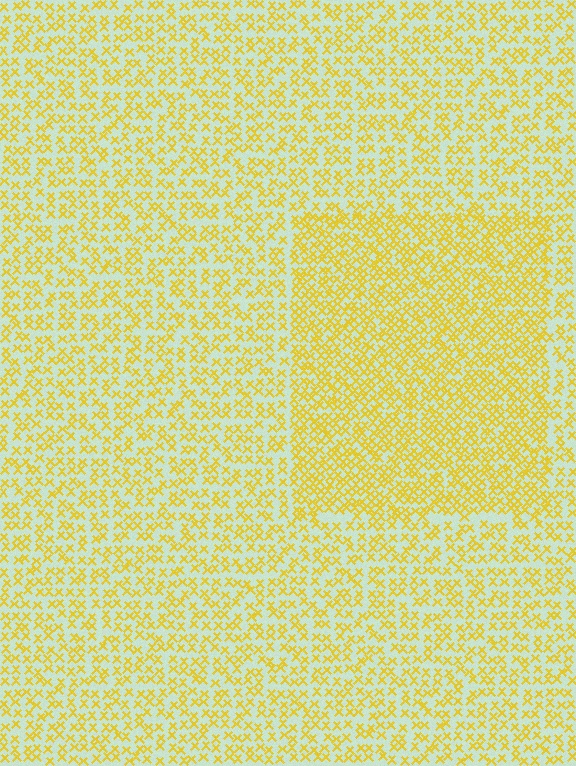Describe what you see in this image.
The image contains small yellow elements arranged at two different densities. A rectangle-shaped region is visible where the elements are more densely packed than the surrounding area.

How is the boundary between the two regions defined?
The boundary is defined by a change in element density (approximately 1.7x ratio). All elements are the same color, size, and shape.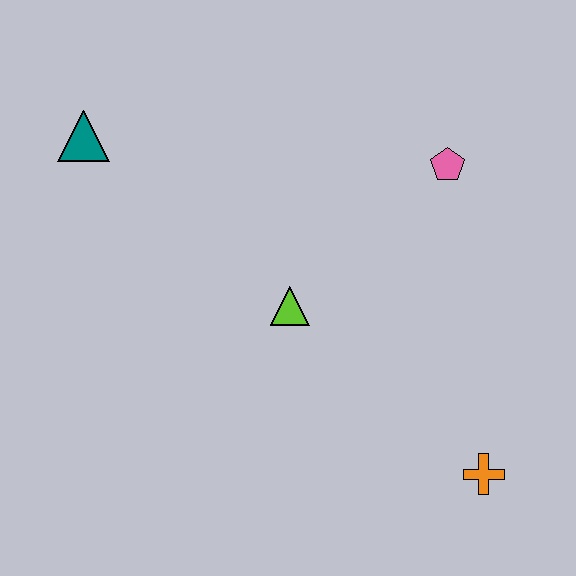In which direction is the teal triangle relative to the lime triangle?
The teal triangle is to the left of the lime triangle.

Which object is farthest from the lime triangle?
The teal triangle is farthest from the lime triangle.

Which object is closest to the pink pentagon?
The lime triangle is closest to the pink pentagon.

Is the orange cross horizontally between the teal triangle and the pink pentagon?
No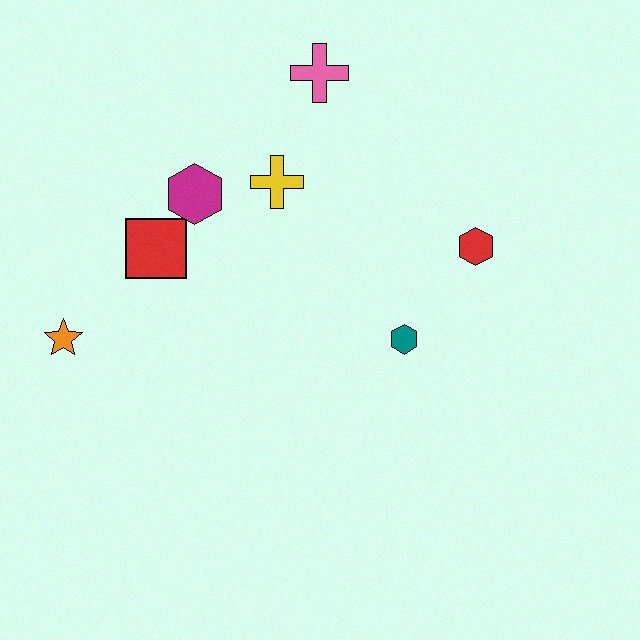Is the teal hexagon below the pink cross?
Yes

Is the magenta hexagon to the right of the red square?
Yes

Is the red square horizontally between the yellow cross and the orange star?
Yes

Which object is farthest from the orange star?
The red hexagon is farthest from the orange star.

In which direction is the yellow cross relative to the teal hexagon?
The yellow cross is above the teal hexagon.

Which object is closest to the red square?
The magenta hexagon is closest to the red square.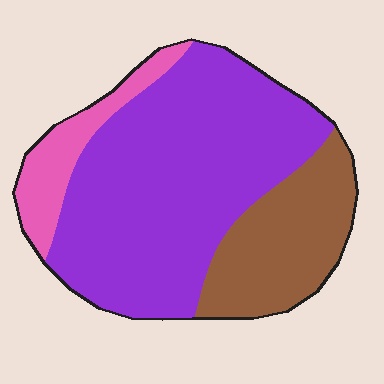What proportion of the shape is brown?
Brown covers 24% of the shape.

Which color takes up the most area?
Purple, at roughly 65%.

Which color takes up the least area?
Pink, at roughly 10%.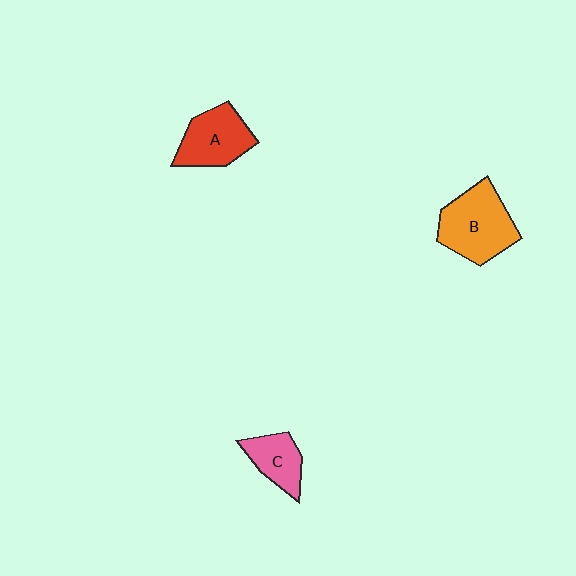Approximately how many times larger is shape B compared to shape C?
Approximately 1.8 times.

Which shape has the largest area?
Shape B (orange).